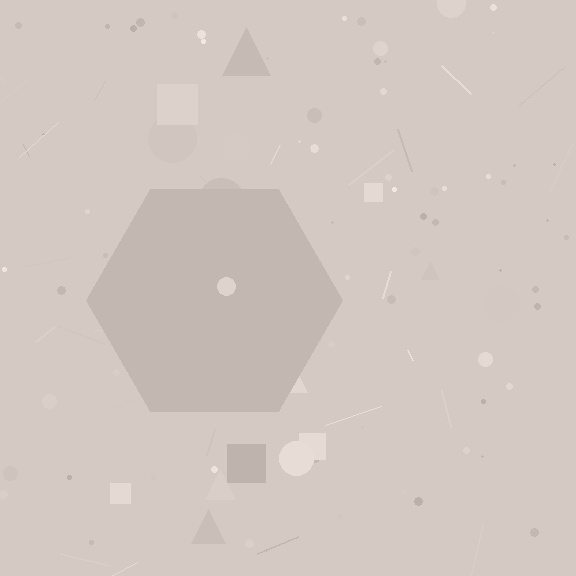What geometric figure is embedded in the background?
A hexagon is embedded in the background.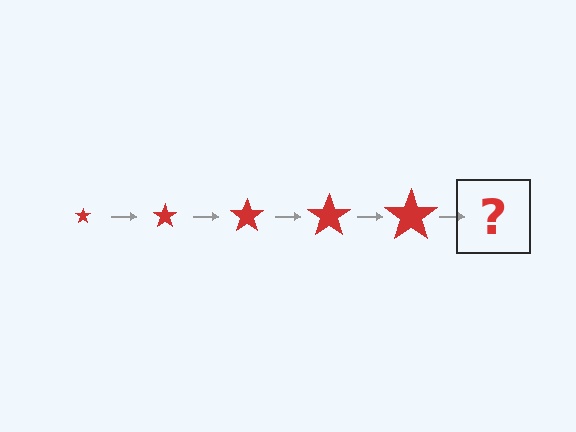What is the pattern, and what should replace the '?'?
The pattern is that the star gets progressively larger each step. The '?' should be a red star, larger than the previous one.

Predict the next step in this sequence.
The next step is a red star, larger than the previous one.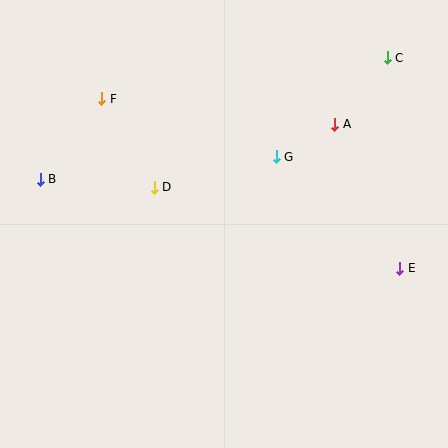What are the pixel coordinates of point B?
Point B is at (40, 179).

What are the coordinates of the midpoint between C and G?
The midpoint between C and G is at (332, 107).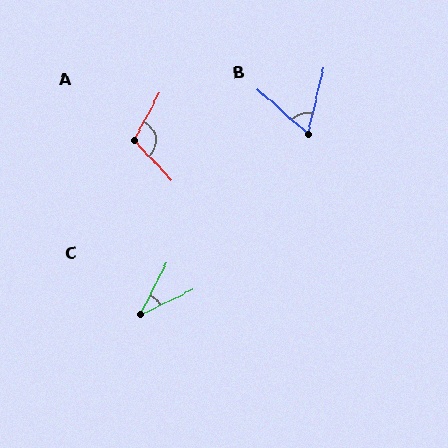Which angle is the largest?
A, at approximately 109 degrees.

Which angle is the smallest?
C, at approximately 37 degrees.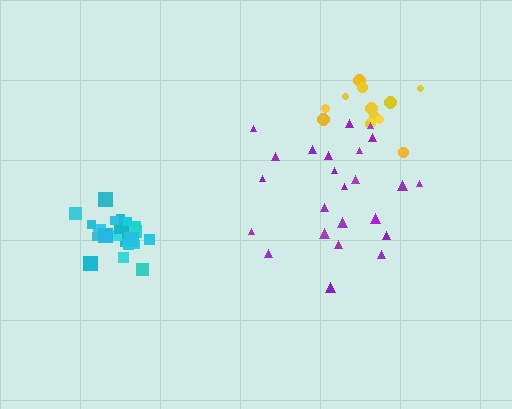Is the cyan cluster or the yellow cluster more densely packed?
Cyan.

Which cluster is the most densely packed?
Cyan.